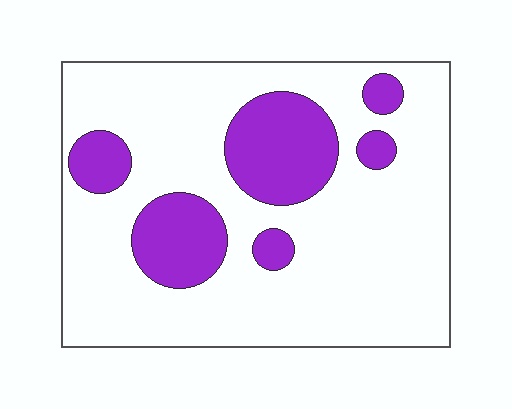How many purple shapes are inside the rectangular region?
6.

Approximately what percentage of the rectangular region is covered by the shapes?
Approximately 20%.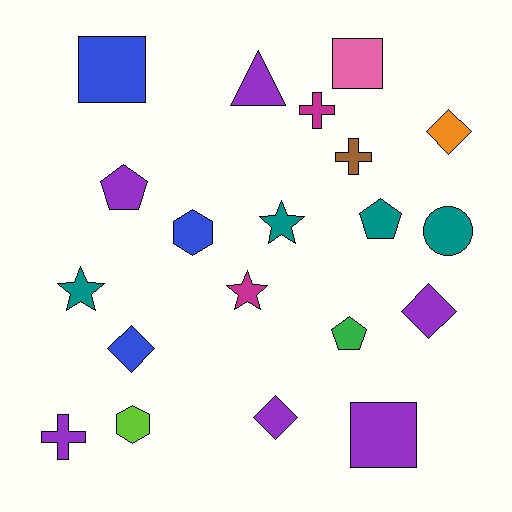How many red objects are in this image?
There are no red objects.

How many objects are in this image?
There are 20 objects.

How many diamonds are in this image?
There are 4 diamonds.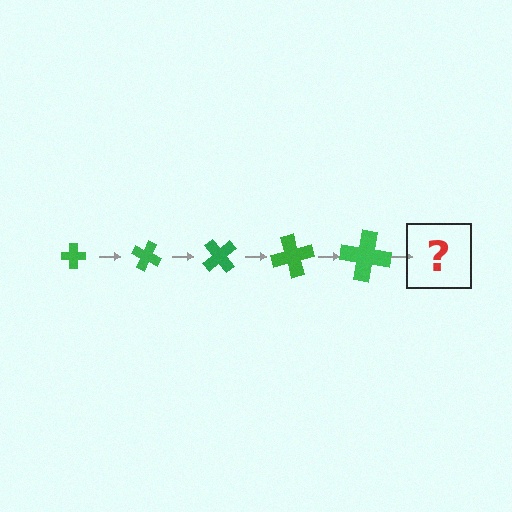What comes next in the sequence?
The next element should be a cross, larger than the previous one and rotated 125 degrees from the start.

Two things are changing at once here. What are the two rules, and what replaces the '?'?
The two rules are that the cross grows larger each step and it rotates 25 degrees each step. The '?' should be a cross, larger than the previous one and rotated 125 degrees from the start.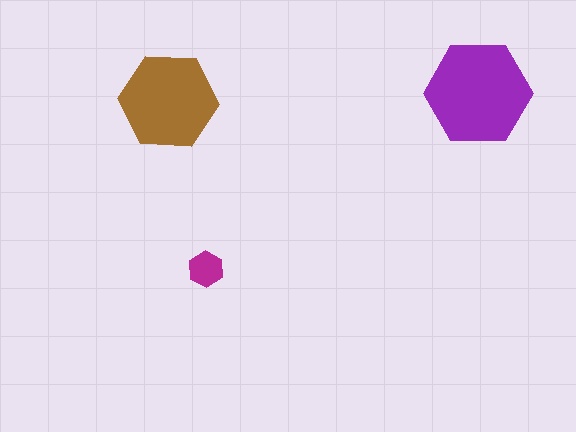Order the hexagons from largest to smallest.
the purple one, the brown one, the magenta one.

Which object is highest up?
The purple hexagon is topmost.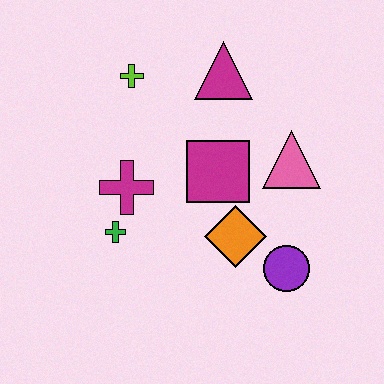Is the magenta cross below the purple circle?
No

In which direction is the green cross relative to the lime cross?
The green cross is below the lime cross.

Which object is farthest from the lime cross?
The purple circle is farthest from the lime cross.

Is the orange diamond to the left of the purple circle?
Yes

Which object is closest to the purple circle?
The orange diamond is closest to the purple circle.